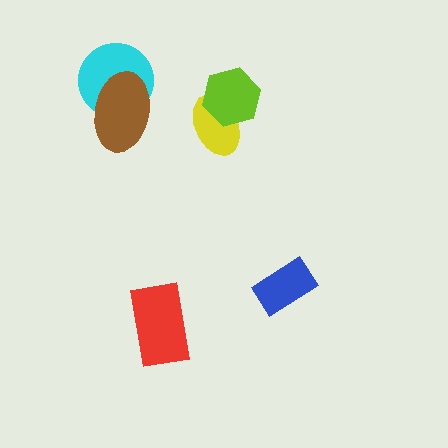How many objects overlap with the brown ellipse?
1 object overlaps with the brown ellipse.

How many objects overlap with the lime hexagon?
1 object overlaps with the lime hexagon.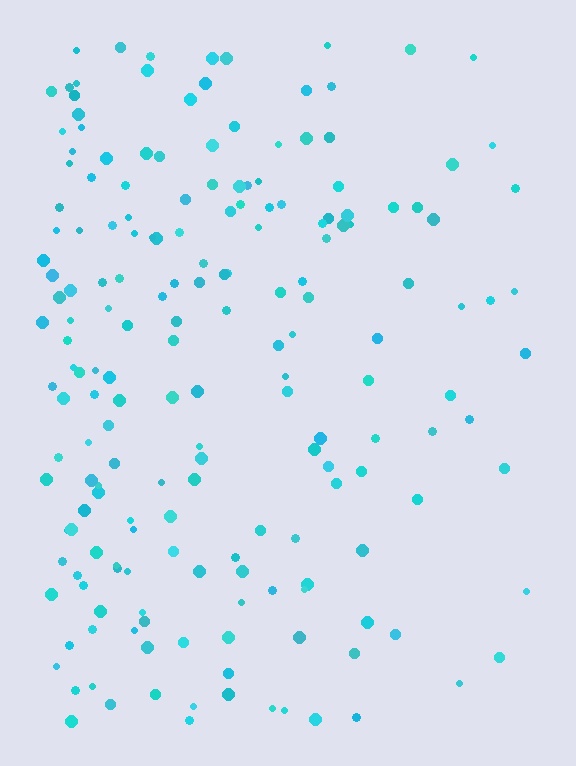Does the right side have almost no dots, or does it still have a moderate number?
Still a moderate number, just noticeably fewer than the left.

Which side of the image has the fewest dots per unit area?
The right.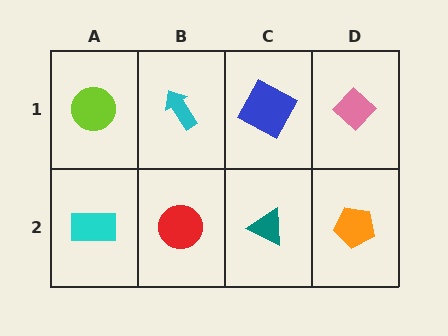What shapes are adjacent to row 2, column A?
A lime circle (row 1, column A), a red circle (row 2, column B).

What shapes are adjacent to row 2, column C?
A blue square (row 1, column C), a red circle (row 2, column B), an orange pentagon (row 2, column D).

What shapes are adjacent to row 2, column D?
A pink diamond (row 1, column D), a teal triangle (row 2, column C).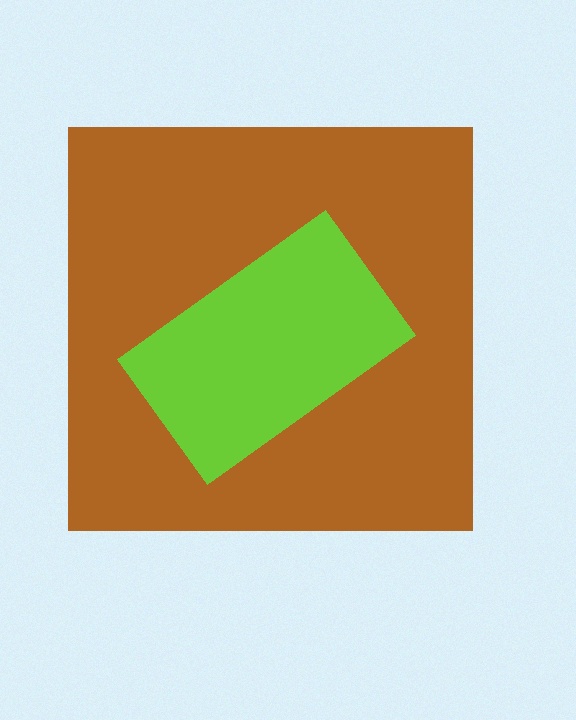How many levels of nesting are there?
2.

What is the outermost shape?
The brown square.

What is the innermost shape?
The lime rectangle.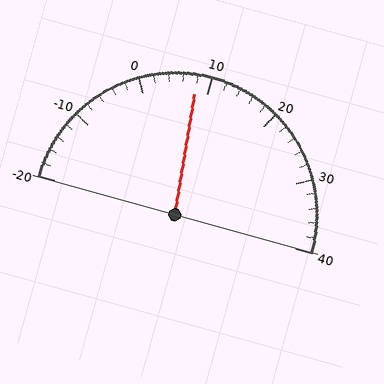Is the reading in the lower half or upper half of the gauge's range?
The reading is in the lower half of the range (-20 to 40).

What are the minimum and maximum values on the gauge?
The gauge ranges from -20 to 40.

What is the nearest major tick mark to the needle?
The nearest major tick mark is 10.